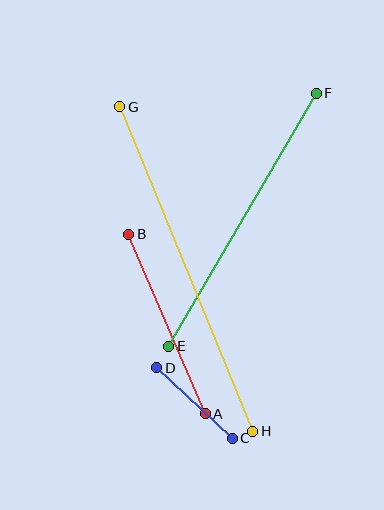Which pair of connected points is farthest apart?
Points G and H are farthest apart.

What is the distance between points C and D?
The distance is approximately 103 pixels.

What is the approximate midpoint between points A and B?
The midpoint is at approximately (167, 324) pixels.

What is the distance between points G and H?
The distance is approximately 351 pixels.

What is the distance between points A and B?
The distance is approximately 195 pixels.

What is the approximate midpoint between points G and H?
The midpoint is at approximately (186, 269) pixels.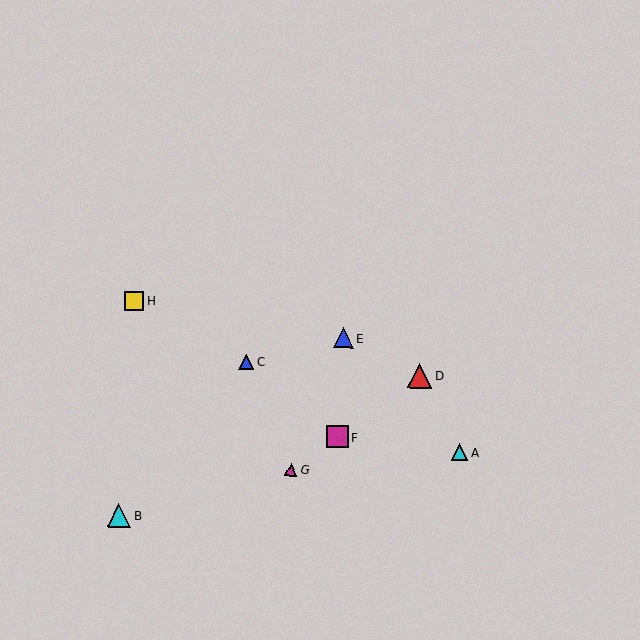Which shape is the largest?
The red triangle (labeled D) is the largest.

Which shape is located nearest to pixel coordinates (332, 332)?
The blue triangle (labeled E) at (343, 338) is nearest to that location.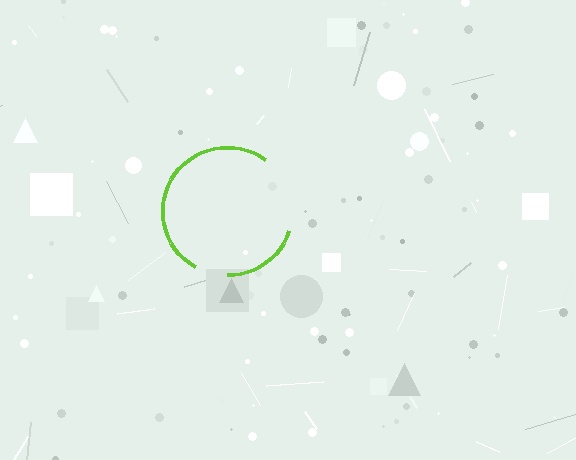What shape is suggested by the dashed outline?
The dashed outline suggests a circle.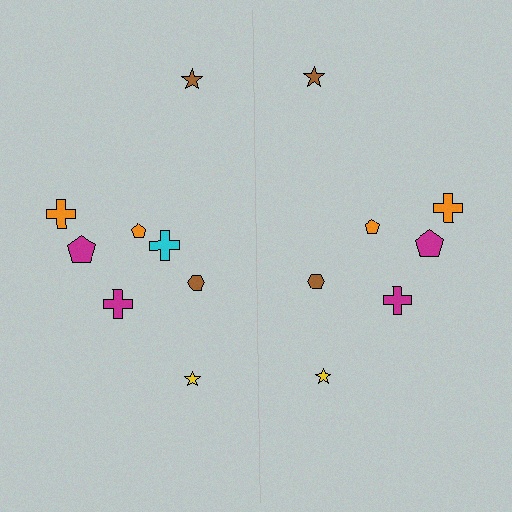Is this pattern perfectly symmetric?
No, the pattern is not perfectly symmetric. A cyan cross is missing from the right side.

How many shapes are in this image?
There are 15 shapes in this image.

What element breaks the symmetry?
A cyan cross is missing from the right side.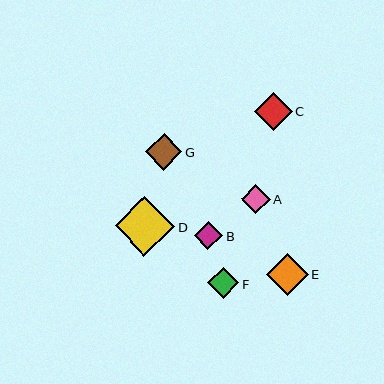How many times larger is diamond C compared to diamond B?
Diamond C is approximately 1.3 times the size of diamond B.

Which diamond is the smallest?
Diamond B is the smallest with a size of approximately 28 pixels.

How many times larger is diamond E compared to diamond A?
Diamond E is approximately 1.4 times the size of diamond A.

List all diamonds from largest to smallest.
From largest to smallest: D, E, C, G, F, A, B.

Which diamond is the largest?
Diamond D is the largest with a size of approximately 59 pixels.